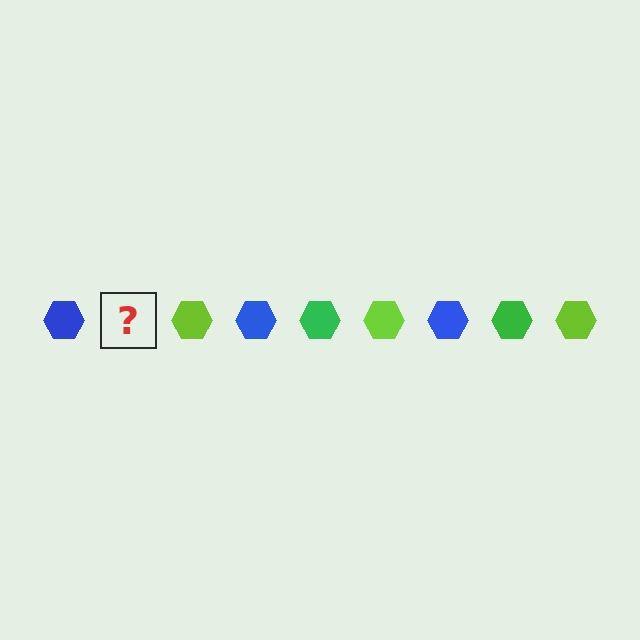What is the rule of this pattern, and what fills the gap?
The rule is that the pattern cycles through blue, green, lime hexagons. The gap should be filled with a green hexagon.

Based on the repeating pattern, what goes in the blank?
The blank should be a green hexagon.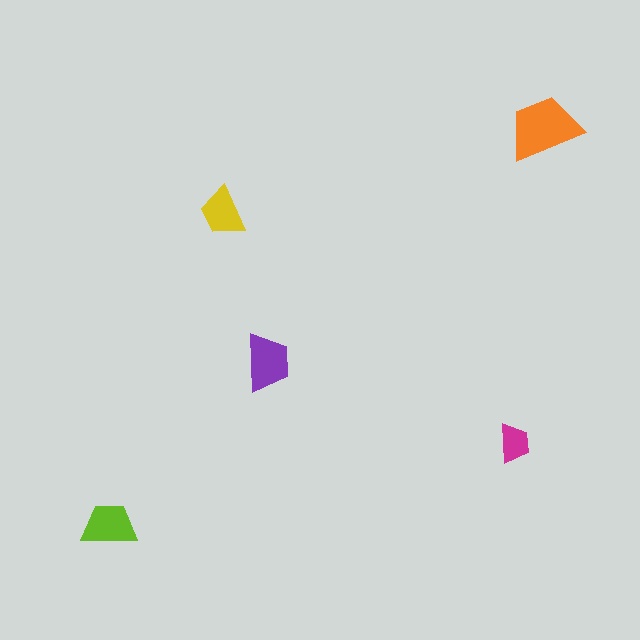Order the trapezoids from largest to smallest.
the orange one, the purple one, the lime one, the yellow one, the magenta one.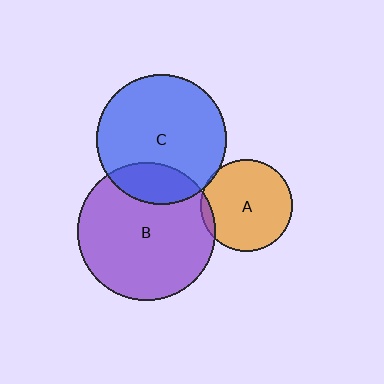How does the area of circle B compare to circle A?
Approximately 2.3 times.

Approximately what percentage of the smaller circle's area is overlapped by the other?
Approximately 20%.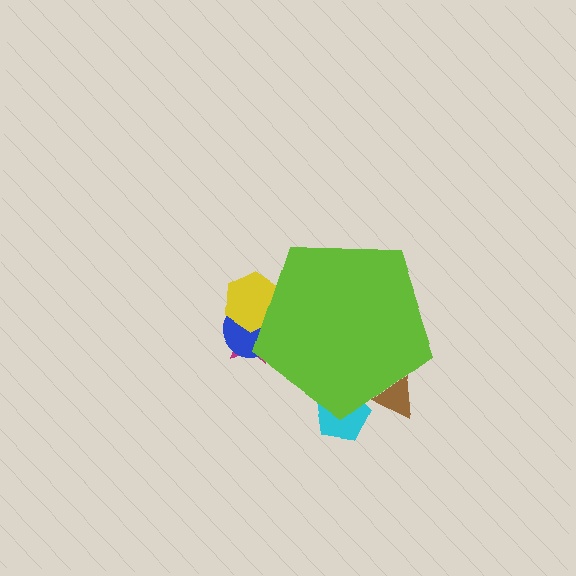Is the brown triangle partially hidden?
Yes, the brown triangle is partially hidden behind the lime pentagon.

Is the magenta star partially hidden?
Yes, the magenta star is partially hidden behind the lime pentagon.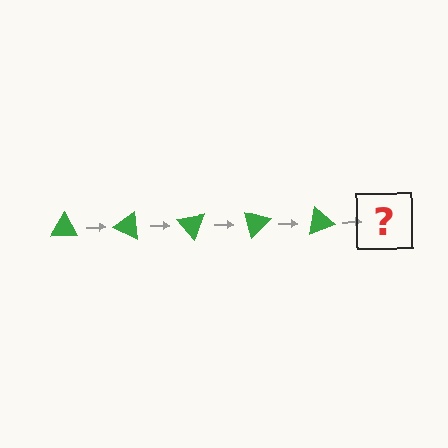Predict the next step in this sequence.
The next step is a green triangle rotated 125 degrees.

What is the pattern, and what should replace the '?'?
The pattern is that the triangle rotates 25 degrees each step. The '?' should be a green triangle rotated 125 degrees.